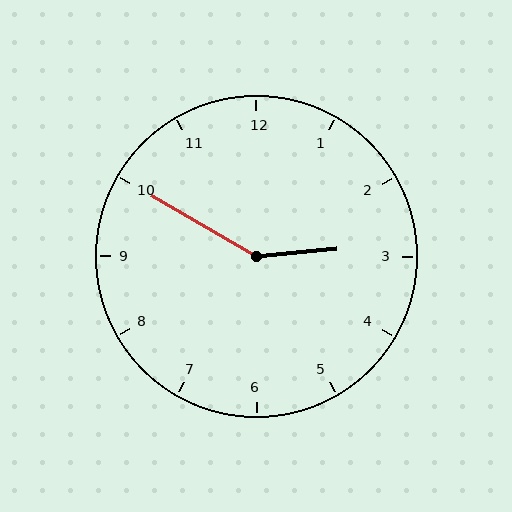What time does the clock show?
2:50.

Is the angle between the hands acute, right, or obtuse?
It is obtuse.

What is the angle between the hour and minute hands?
Approximately 145 degrees.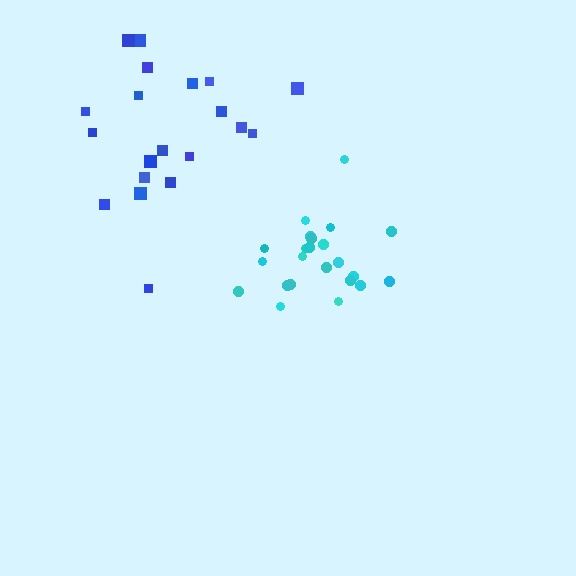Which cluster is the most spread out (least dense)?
Blue.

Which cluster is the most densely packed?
Cyan.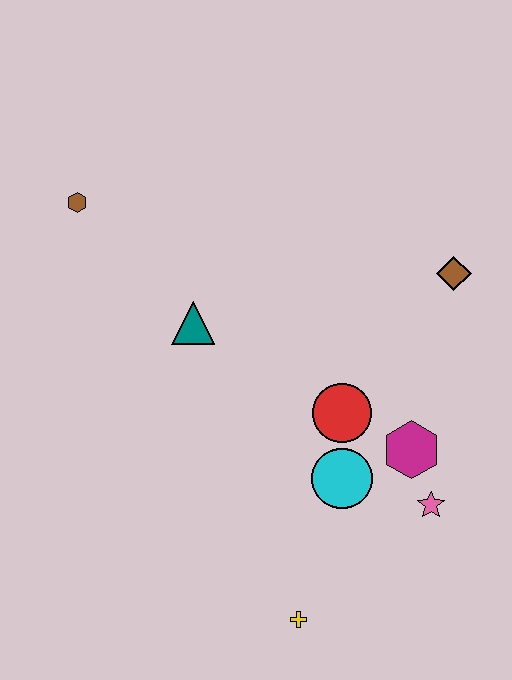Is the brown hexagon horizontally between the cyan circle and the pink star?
No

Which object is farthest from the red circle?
The brown hexagon is farthest from the red circle.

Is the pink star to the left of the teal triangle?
No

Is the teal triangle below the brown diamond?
Yes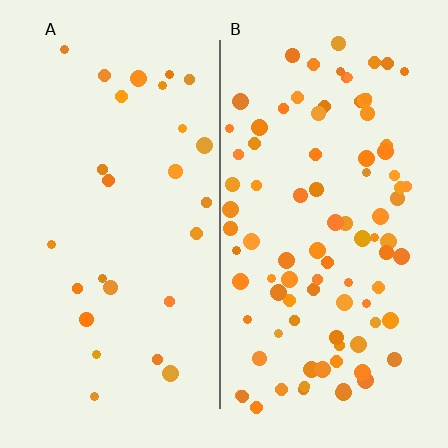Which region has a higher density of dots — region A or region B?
B (the right).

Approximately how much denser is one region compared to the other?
Approximately 3.4× — region B over region A.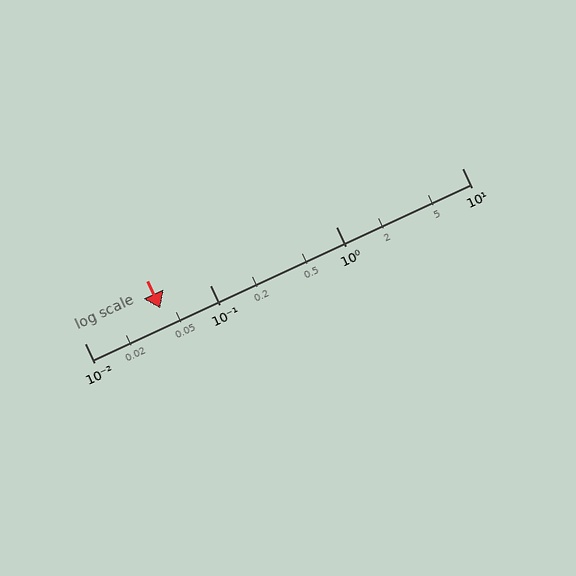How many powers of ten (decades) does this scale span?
The scale spans 3 decades, from 0.01 to 10.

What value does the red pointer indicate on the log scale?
The pointer indicates approximately 0.04.